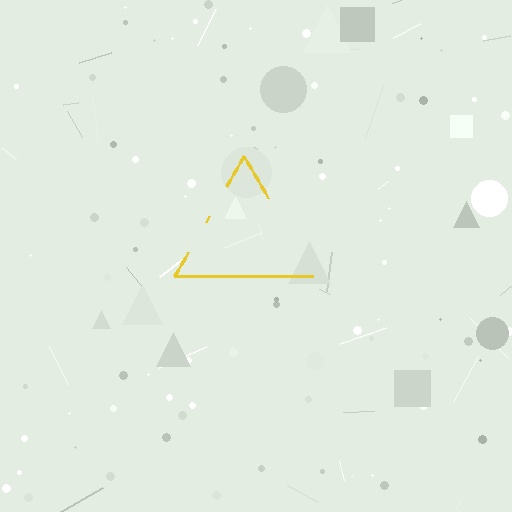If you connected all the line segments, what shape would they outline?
They would outline a triangle.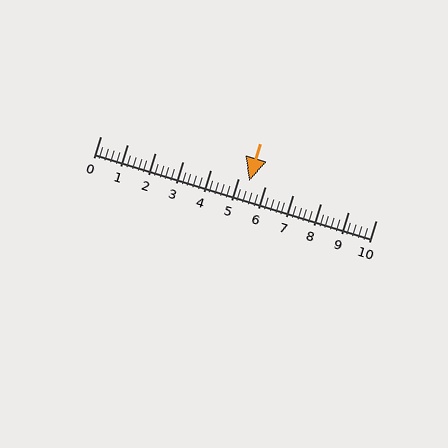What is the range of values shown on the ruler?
The ruler shows values from 0 to 10.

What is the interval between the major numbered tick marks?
The major tick marks are spaced 1 units apart.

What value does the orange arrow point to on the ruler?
The orange arrow points to approximately 5.4.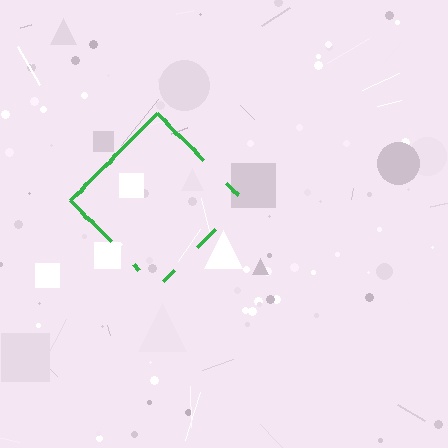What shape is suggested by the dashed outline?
The dashed outline suggests a diamond.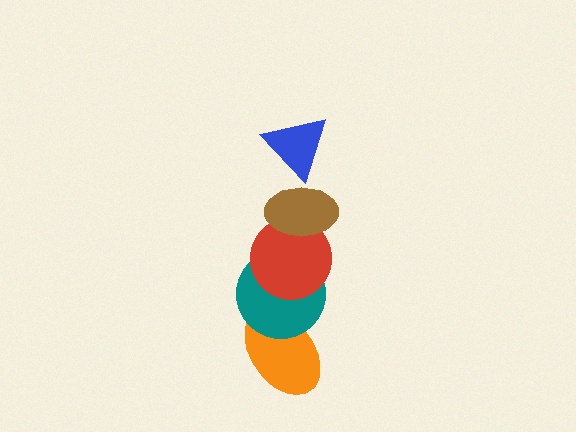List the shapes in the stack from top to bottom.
From top to bottom: the blue triangle, the brown ellipse, the red circle, the teal circle, the orange ellipse.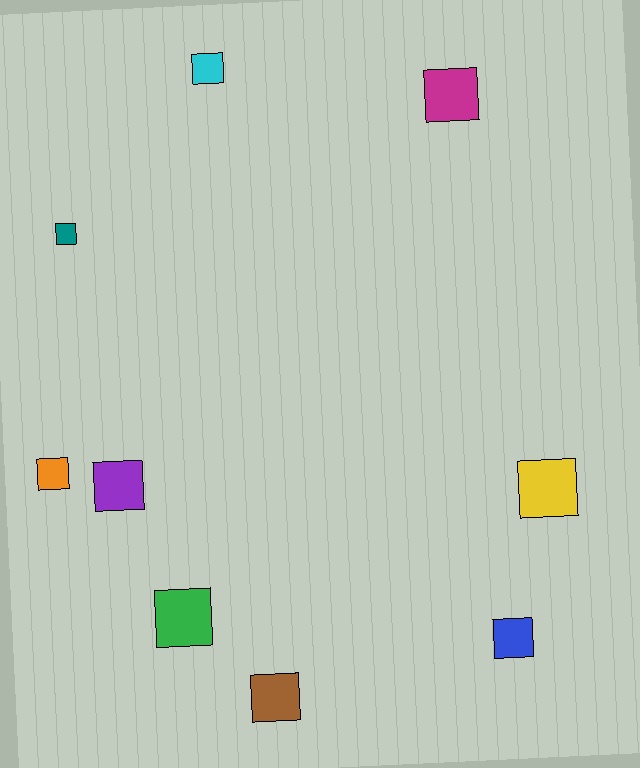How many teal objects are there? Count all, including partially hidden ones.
There is 1 teal object.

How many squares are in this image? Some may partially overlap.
There are 9 squares.